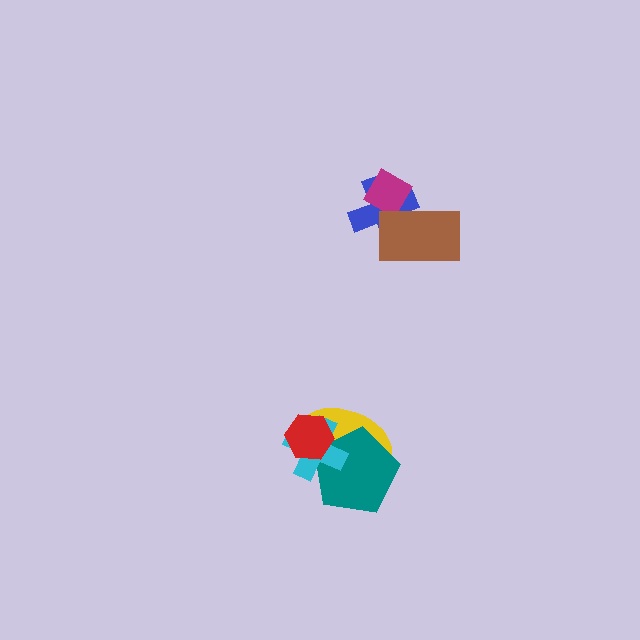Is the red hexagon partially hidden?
No, no other shape covers it.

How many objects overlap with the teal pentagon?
3 objects overlap with the teal pentagon.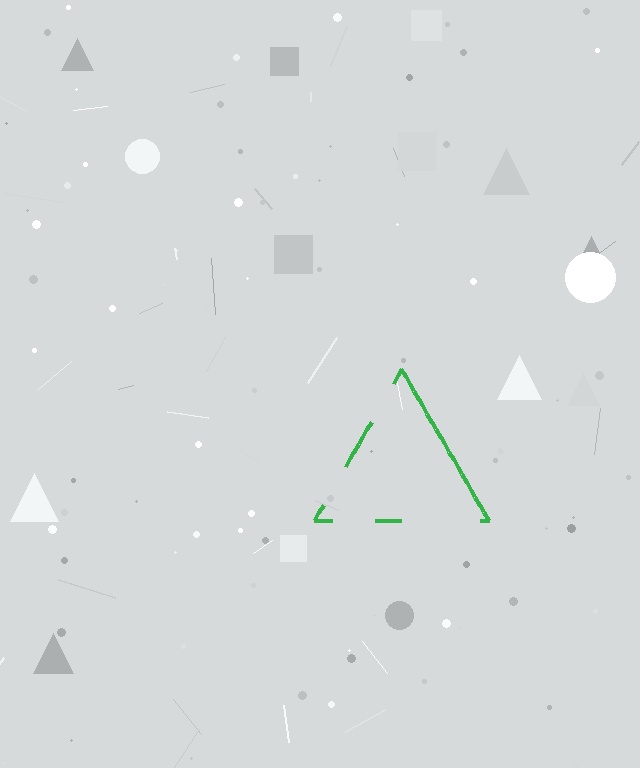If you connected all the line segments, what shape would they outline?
They would outline a triangle.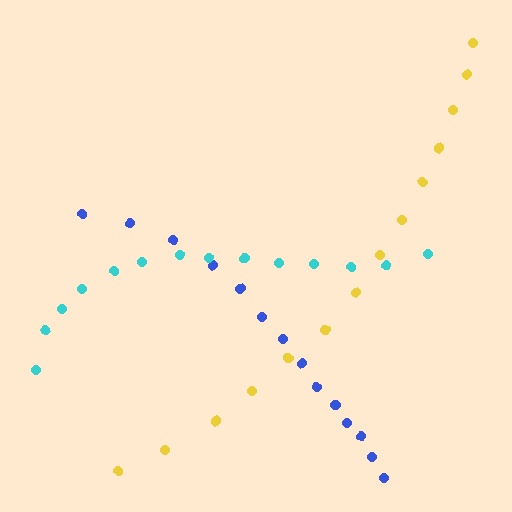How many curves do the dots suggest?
There are 3 distinct paths.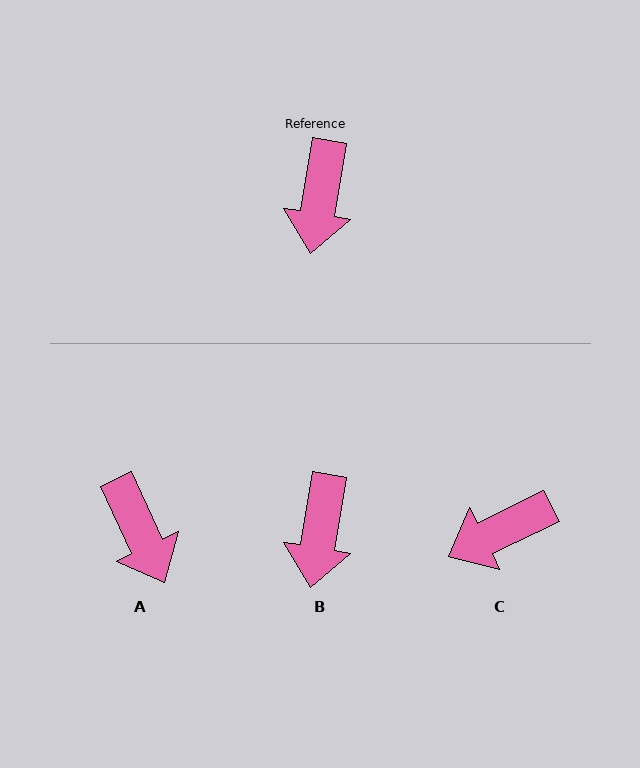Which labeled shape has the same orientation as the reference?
B.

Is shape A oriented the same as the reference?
No, it is off by about 35 degrees.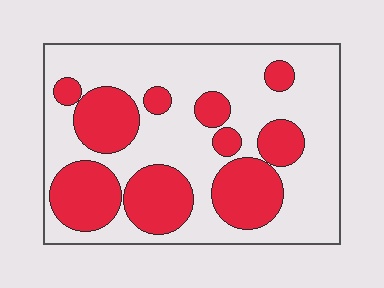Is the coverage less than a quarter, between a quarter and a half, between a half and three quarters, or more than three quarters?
Between a quarter and a half.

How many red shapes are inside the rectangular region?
10.